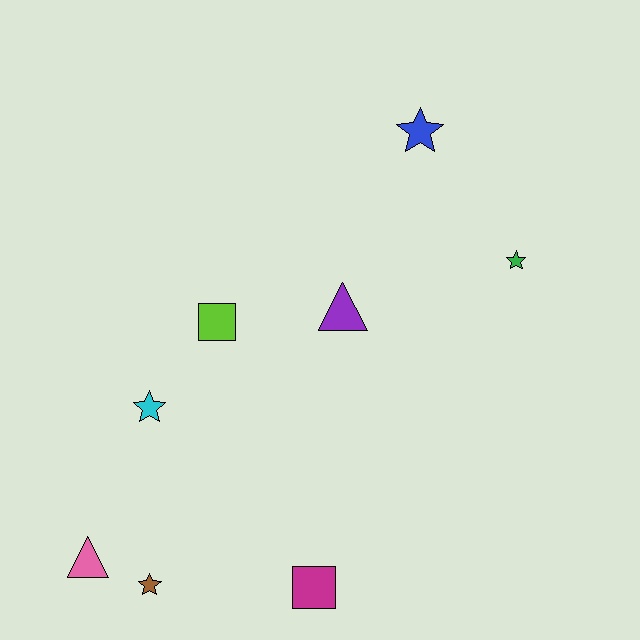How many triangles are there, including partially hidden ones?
There are 2 triangles.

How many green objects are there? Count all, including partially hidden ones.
There is 1 green object.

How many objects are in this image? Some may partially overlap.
There are 8 objects.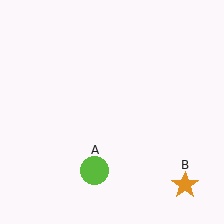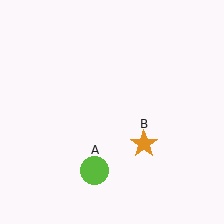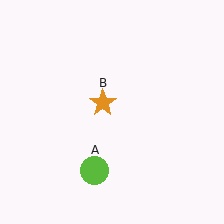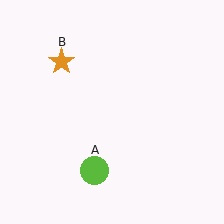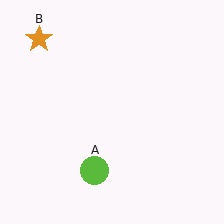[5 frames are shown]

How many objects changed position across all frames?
1 object changed position: orange star (object B).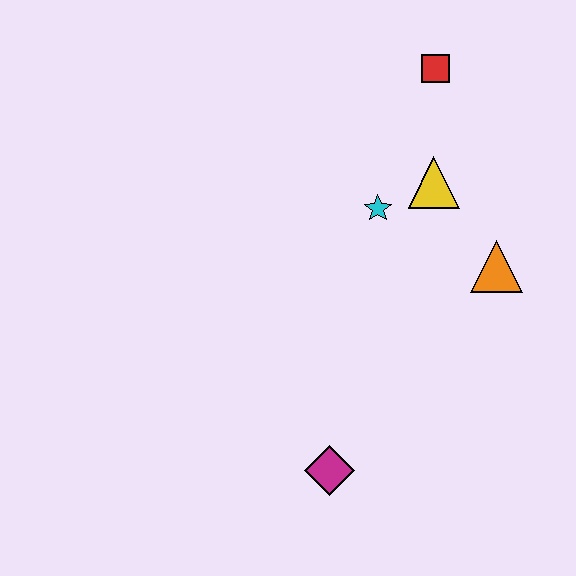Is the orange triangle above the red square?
No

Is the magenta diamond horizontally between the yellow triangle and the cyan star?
No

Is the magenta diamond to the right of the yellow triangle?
No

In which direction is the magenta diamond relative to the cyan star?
The magenta diamond is below the cyan star.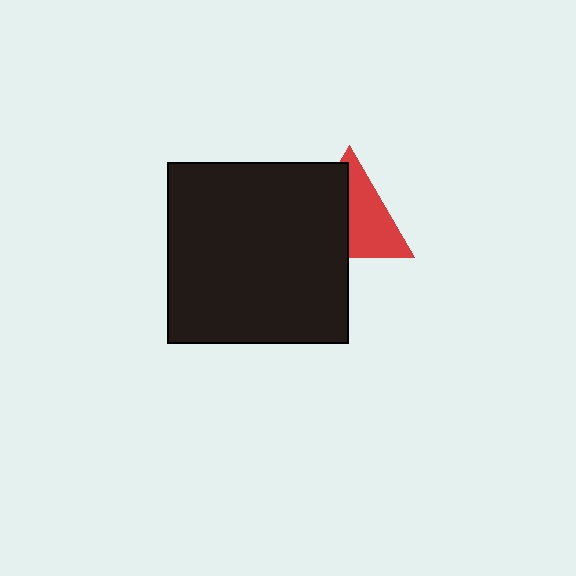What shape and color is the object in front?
The object in front is a black square.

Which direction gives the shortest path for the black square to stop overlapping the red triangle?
Moving left gives the shortest separation.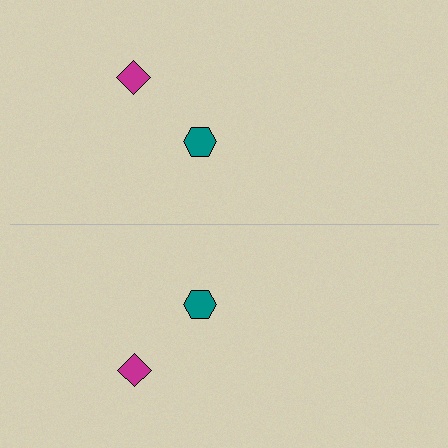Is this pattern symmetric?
Yes, this pattern has bilateral (reflection) symmetry.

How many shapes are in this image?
There are 4 shapes in this image.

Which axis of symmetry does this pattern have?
The pattern has a horizontal axis of symmetry running through the center of the image.